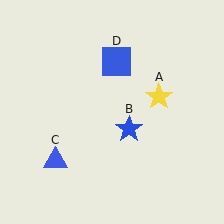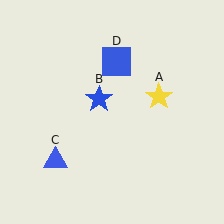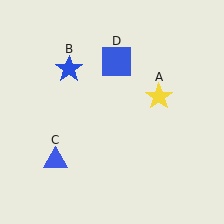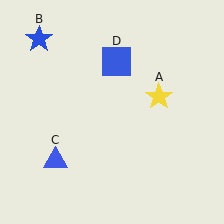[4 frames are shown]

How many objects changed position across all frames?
1 object changed position: blue star (object B).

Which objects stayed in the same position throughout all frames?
Yellow star (object A) and blue triangle (object C) and blue square (object D) remained stationary.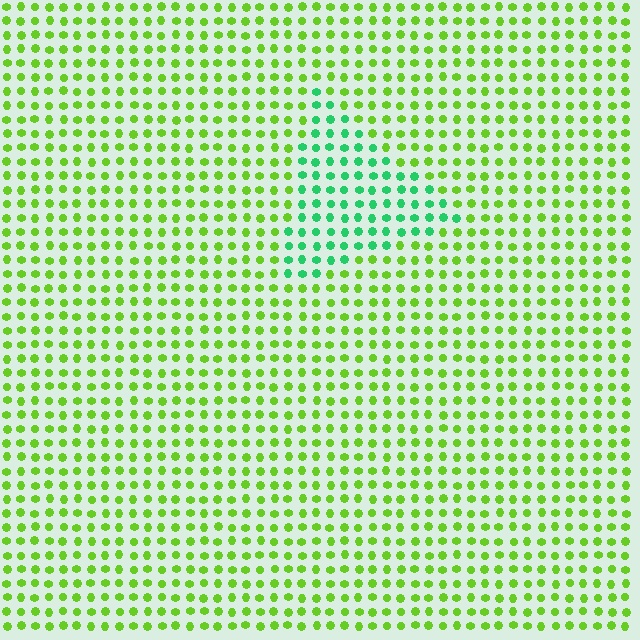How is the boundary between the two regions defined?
The boundary is defined purely by a slight shift in hue (about 48 degrees). Spacing, size, and orientation are identical on both sides.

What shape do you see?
I see a triangle.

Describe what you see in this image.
The image is filled with small lime elements in a uniform arrangement. A triangle-shaped region is visible where the elements are tinted to a slightly different hue, forming a subtle color boundary.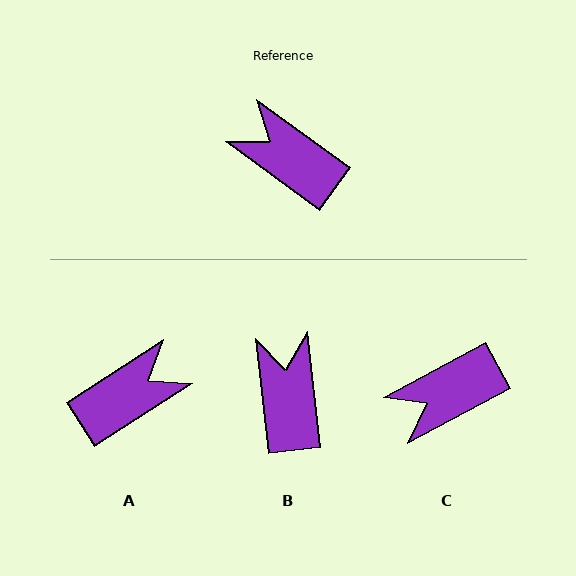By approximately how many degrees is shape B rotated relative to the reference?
Approximately 47 degrees clockwise.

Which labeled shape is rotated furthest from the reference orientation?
A, about 111 degrees away.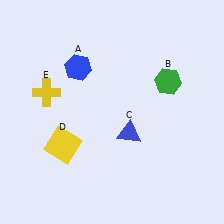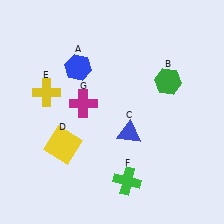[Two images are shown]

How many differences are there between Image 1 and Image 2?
There are 2 differences between the two images.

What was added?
A green cross (F), a magenta cross (G) were added in Image 2.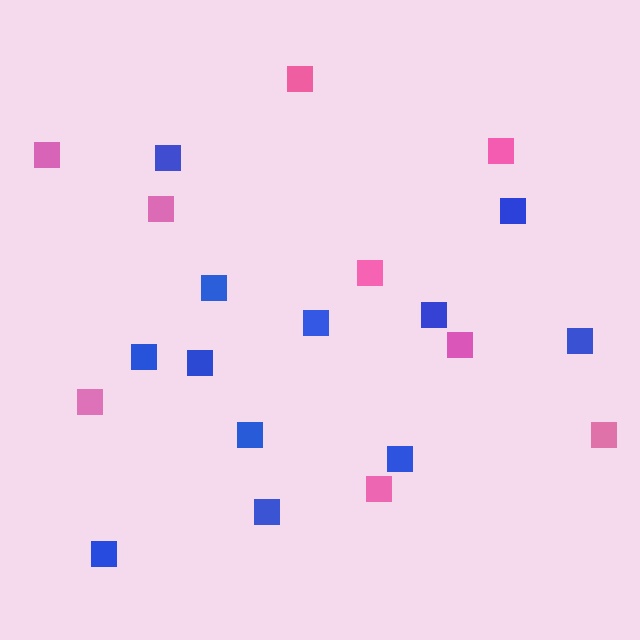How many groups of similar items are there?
There are 2 groups: one group of pink squares (9) and one group of blue squares (12).